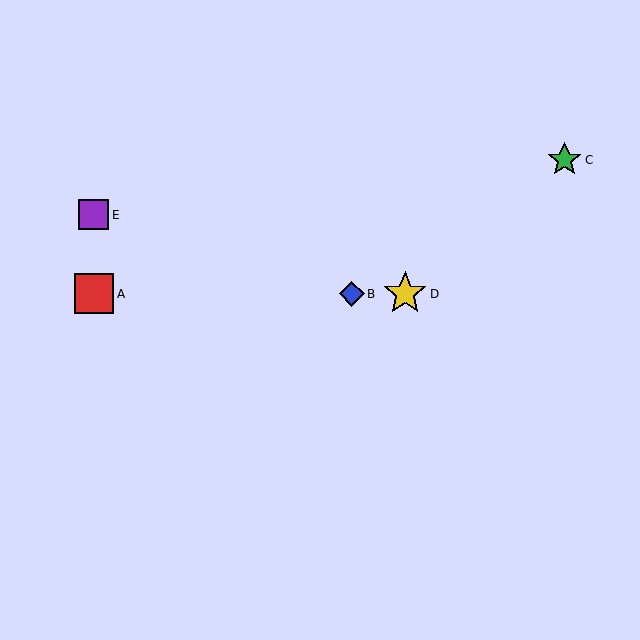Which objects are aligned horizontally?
Objects A, B, D are aligned horizontally.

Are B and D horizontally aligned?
Yes, both are at y≈294.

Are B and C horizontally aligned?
No, B is at y≈294 and C is at y≈160.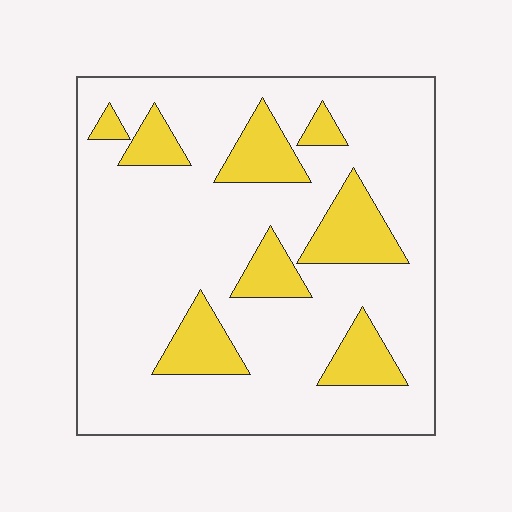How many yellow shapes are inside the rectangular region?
8.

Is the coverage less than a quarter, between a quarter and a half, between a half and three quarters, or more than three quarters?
Less than a quarter.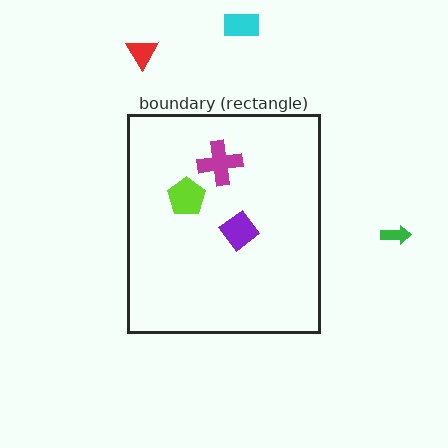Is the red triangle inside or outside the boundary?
Outside.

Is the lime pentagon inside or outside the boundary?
Inside.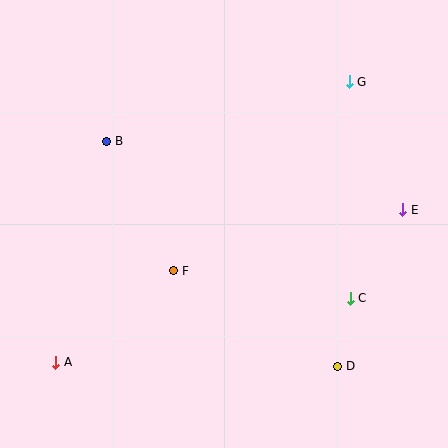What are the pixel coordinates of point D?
Point D is at (338, 366).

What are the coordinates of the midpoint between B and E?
The midpoint between B and E is at (255, 175).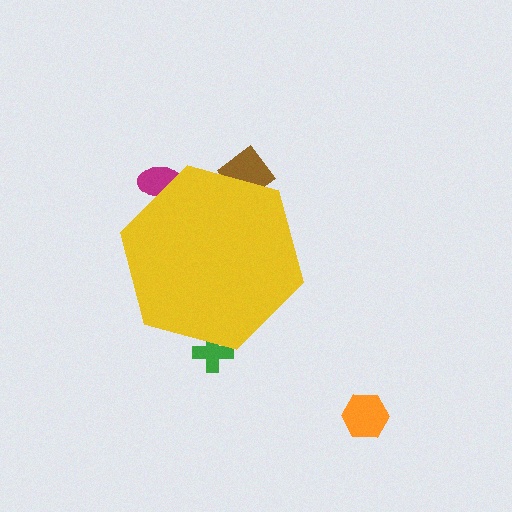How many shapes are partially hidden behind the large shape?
3 shapes are partially hidden.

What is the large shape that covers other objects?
A yellow hexagon.